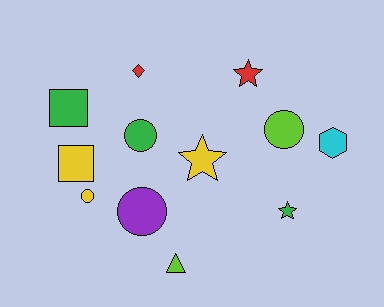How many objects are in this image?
There are 12 objects.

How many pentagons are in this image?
There are no pentagons.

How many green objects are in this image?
There are 3 green objects.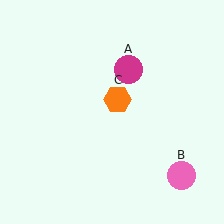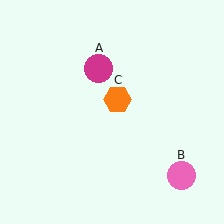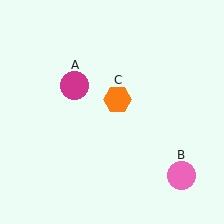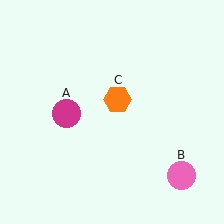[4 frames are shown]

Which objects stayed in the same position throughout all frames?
Pink circle (object B) and orange hexagon (object C) remained stationary.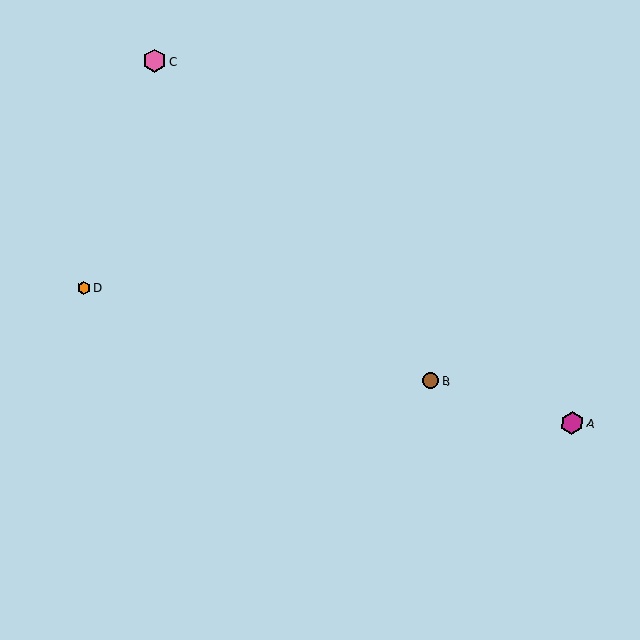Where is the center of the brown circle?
The center of the brown circle is at (431, 381).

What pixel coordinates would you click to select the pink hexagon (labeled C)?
Click at (154, 61) to select the pink hexagon C.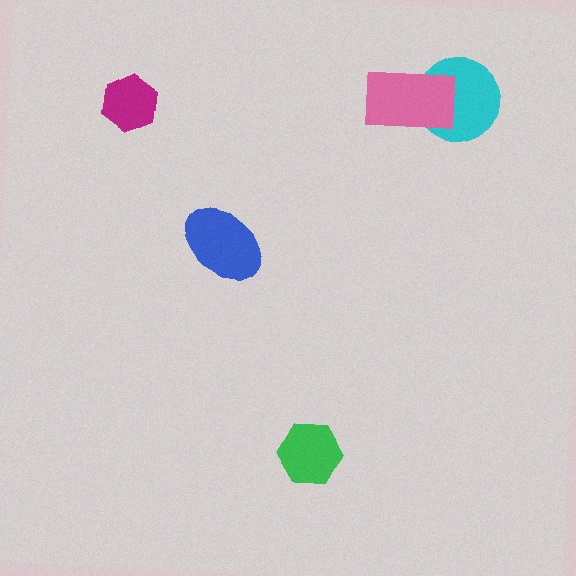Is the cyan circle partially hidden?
Yes, it is partially covered by another shape.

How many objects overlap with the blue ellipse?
0 objects overlap with the blue ellipse.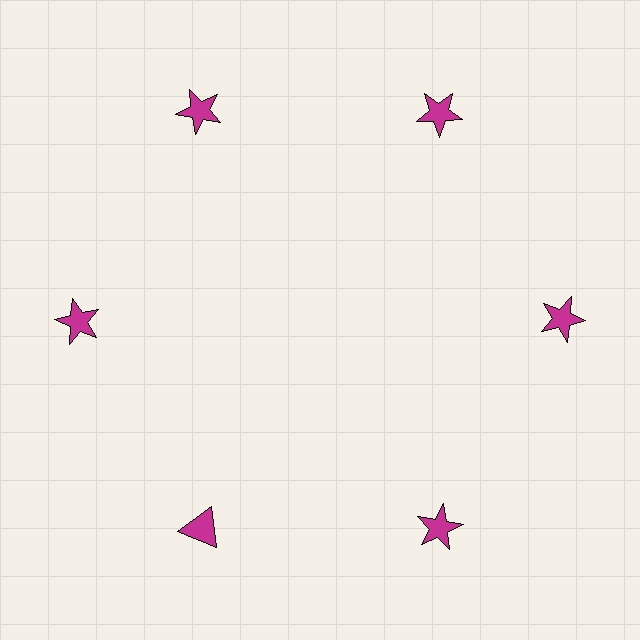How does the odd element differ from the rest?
It has a different shape: triangle instead of star.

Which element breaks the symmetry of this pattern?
The magenta triangle at roughly the 7 o'clock position breaks the symmetry. All other shapes are magenta stars.